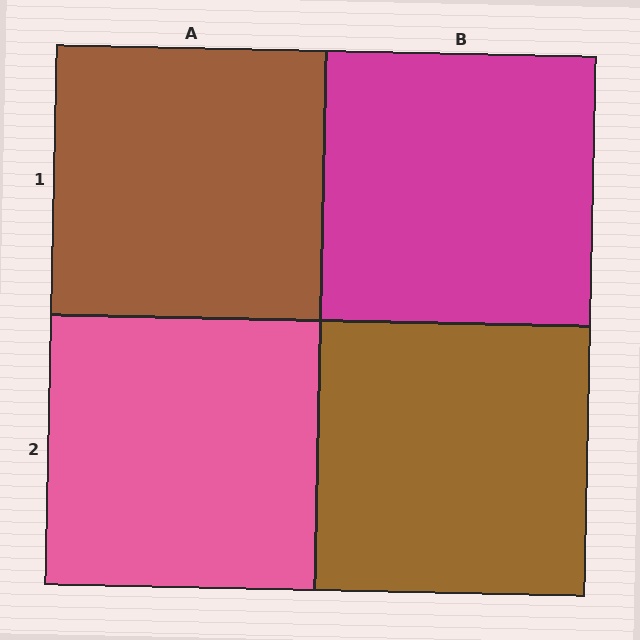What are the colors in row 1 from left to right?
Brown, magenta.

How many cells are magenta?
1 cell is magenta.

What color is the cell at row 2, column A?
Pink.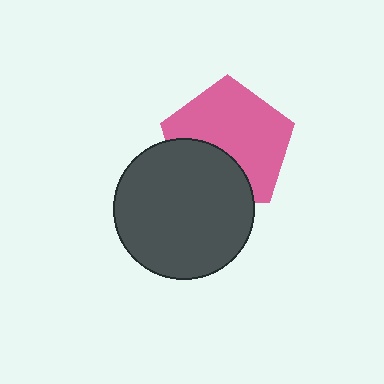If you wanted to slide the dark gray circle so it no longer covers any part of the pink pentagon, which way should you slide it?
Slide it down — that is the most direct way to separate the two shapes.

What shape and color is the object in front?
The object in front is a dark gray circle.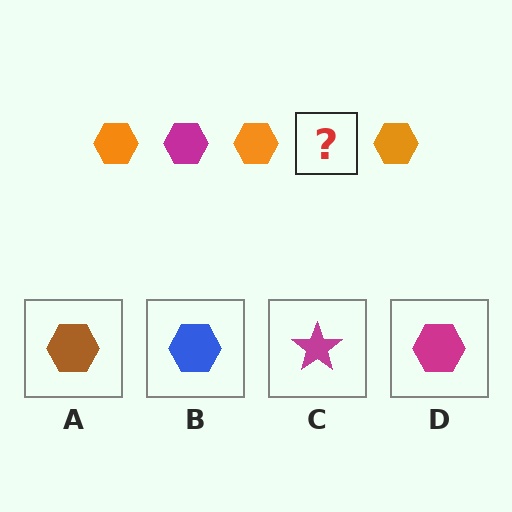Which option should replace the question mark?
Option D.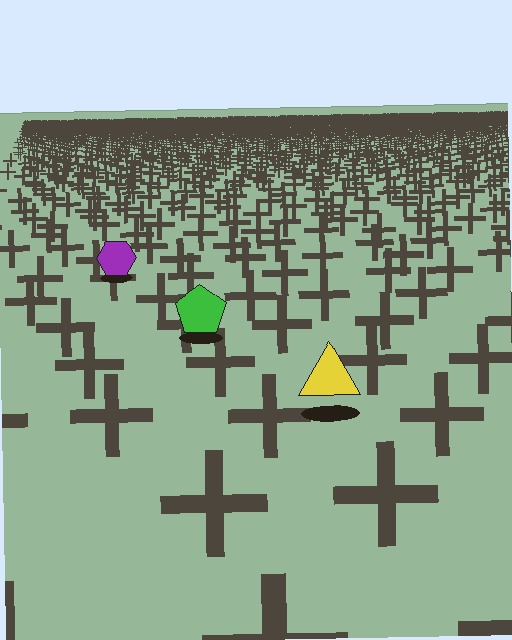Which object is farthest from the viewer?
The purple hexagon is farthest from the viewer. It appears smaller and the ground texture around it is denser.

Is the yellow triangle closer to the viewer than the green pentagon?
Yes. The yellow triangle is closer — you can tell from the texture gradient: the ground texture is coarser near it.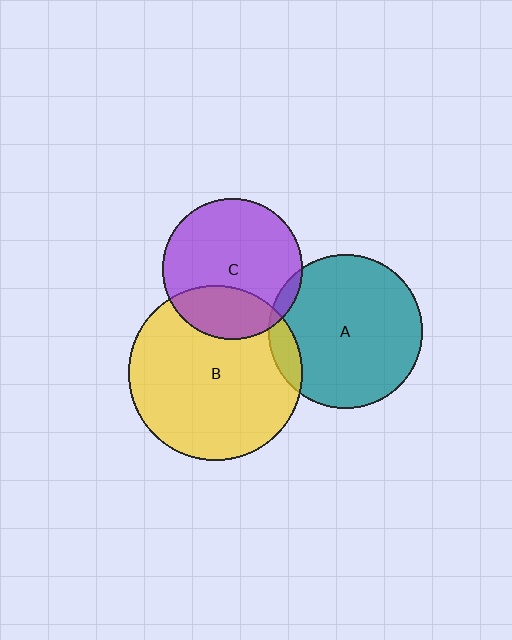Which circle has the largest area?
Circle B (yellow).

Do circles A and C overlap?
Yes.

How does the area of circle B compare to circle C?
Approximately 1.6 times.